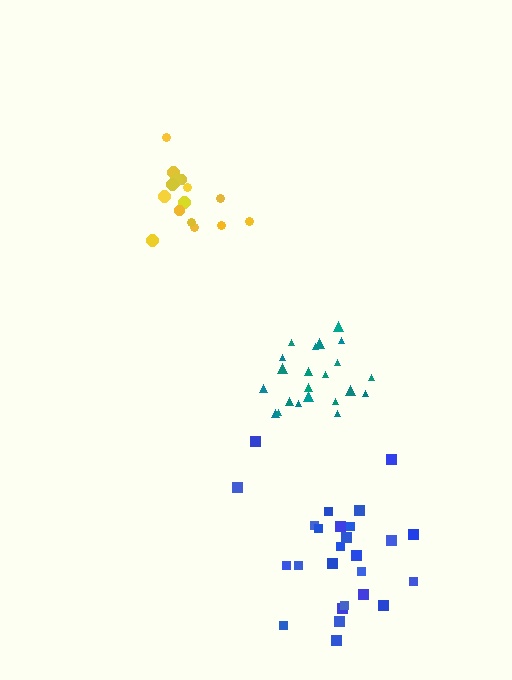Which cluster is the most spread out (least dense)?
Blue.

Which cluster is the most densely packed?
Teal.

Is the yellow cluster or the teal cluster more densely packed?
Teal.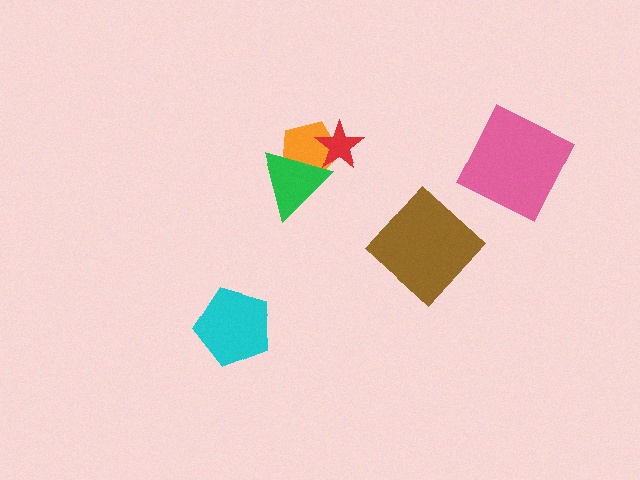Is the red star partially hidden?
Yes, it is partially covered by another shape.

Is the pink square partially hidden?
No, no other shape covers it.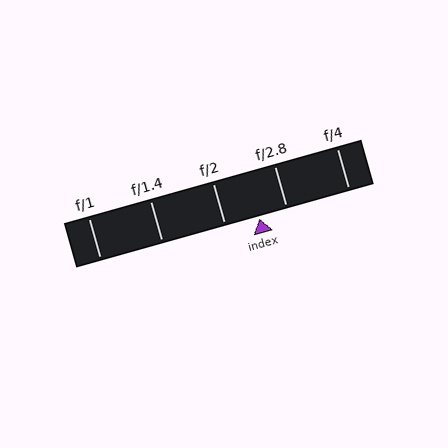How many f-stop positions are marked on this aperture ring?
There are 5 f-stop positions marked.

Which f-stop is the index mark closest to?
The index mark is closest to f/2.8.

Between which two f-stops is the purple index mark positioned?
The index mark is between f/2 and f/2.8.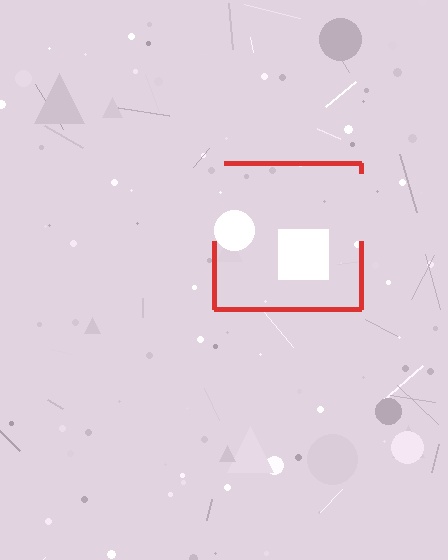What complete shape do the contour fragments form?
The contour fragments form a square.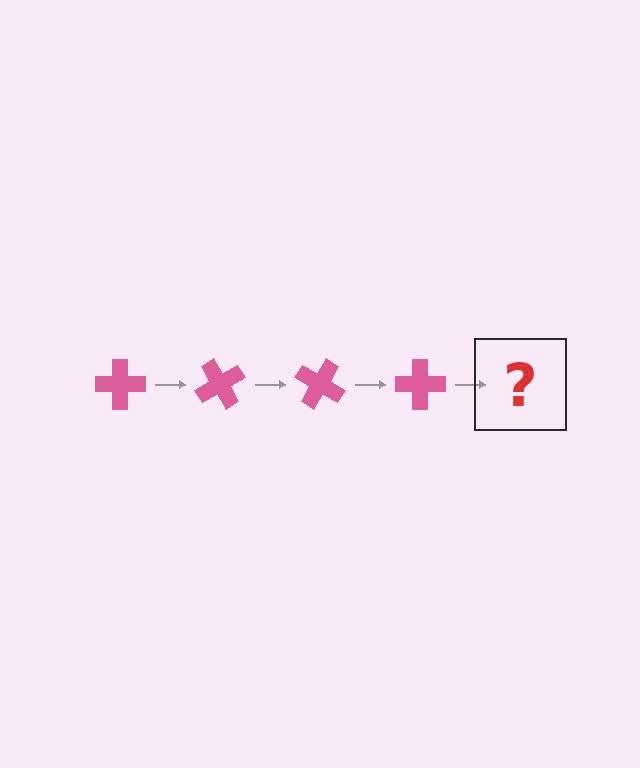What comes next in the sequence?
The next element should be a pink cross rotated 240 degrees.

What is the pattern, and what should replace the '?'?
The pattern is that the cross rotates 60 degrees each step. The '?' should be a pink cross rotated 240 degrees.